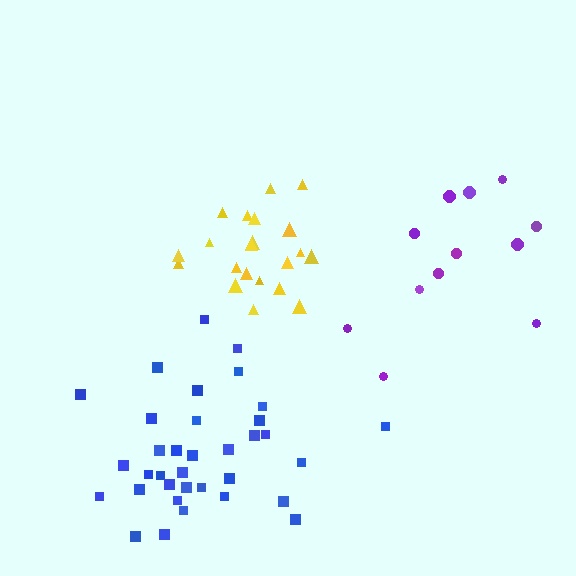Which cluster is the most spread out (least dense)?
Purple.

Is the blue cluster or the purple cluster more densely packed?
Blue.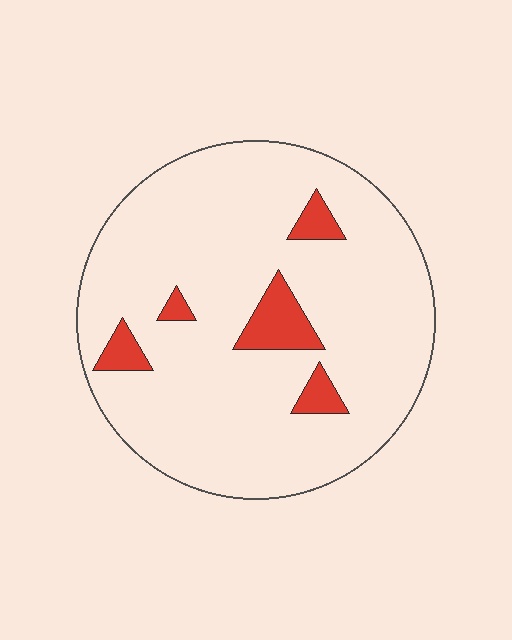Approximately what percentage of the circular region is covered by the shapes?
Approximately 10%.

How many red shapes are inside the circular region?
5.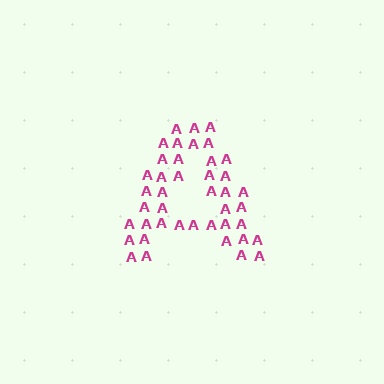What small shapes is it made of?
It is made of small letter A's.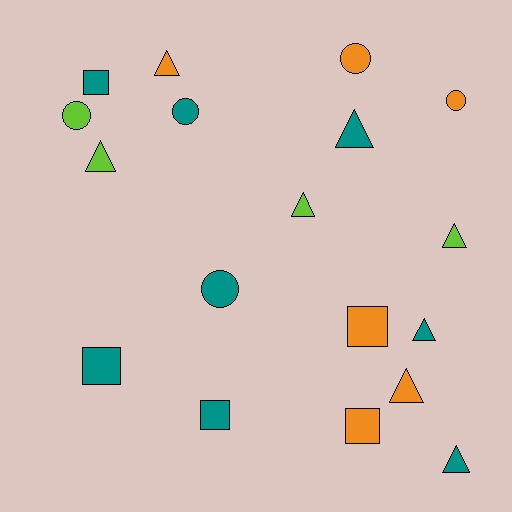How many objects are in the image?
There are 18 objects.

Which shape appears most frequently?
Triangle, with 8 objects.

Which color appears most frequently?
Teal, with 8 objects.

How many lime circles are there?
There is 1 lime circle.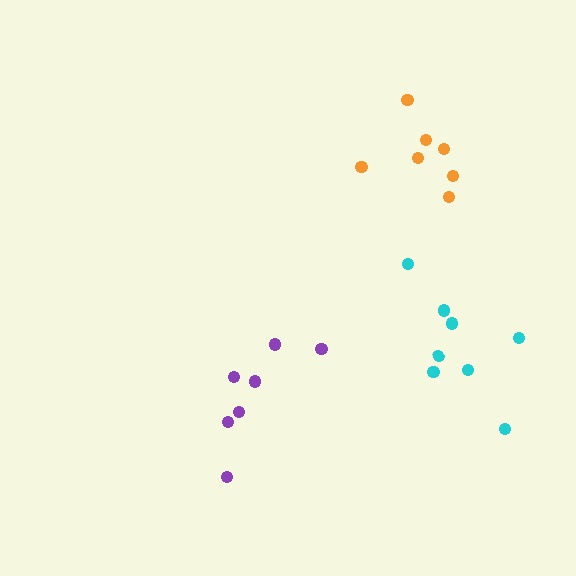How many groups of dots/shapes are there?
There are 3 groups.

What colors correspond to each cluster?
The clusters are colored: cyan, purple, orange.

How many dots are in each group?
Group 1: 8 dots, Group 2: 7 dots, Group 3: 7 dots (22 total).